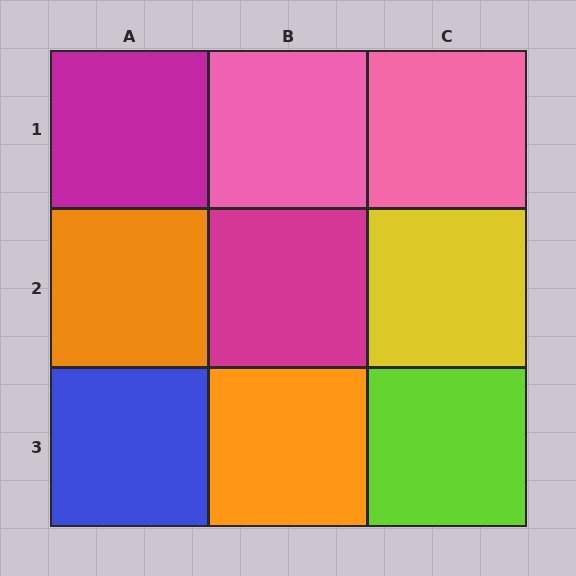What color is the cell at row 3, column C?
Lime.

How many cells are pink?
2 cells are pink.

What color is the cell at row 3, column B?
Orange.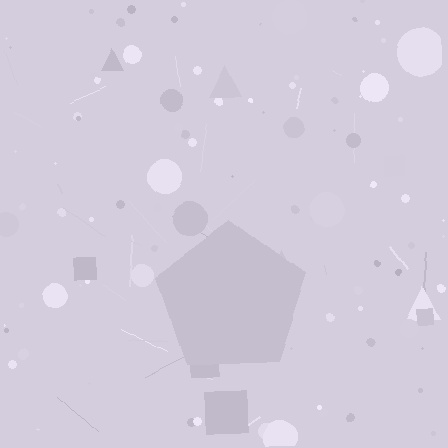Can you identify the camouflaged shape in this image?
The camouflaged shape is a pentagon.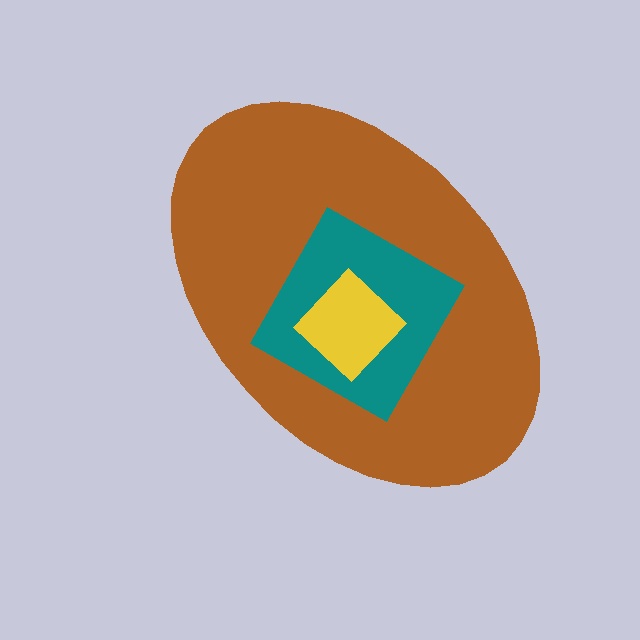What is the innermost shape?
The yellow diamond.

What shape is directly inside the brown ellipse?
The teal square.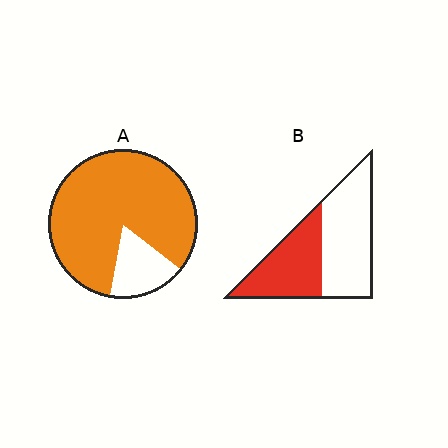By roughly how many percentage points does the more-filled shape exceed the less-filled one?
By roughly 40 percentage points (A over B).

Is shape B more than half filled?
No.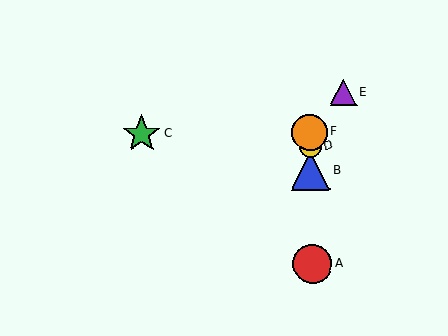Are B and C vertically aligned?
No, B is at x≈310 and C is at x≈142.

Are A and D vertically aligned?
Yes, both are at x≈313.